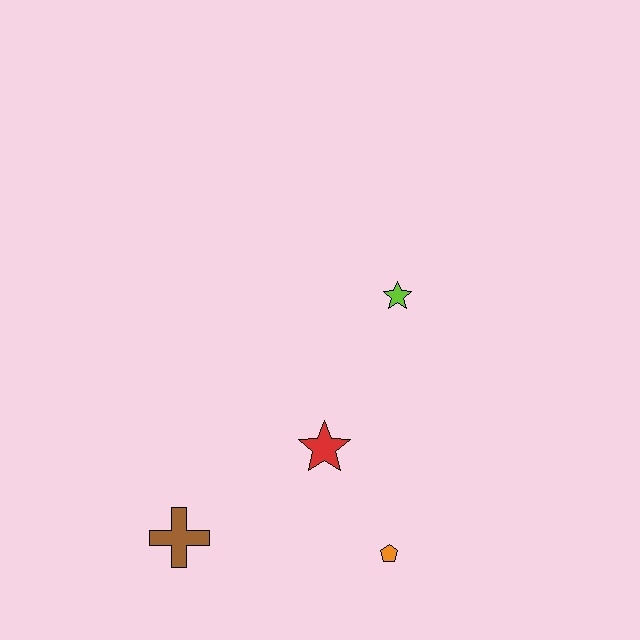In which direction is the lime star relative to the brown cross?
The lime star is above the brown cross.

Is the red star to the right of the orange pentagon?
No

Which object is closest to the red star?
The orange pentagon is closest to the red star.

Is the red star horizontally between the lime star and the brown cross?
Yes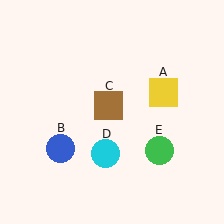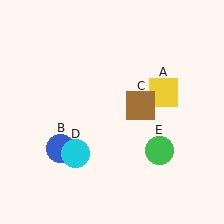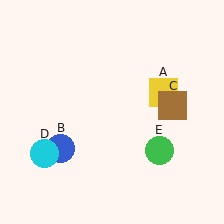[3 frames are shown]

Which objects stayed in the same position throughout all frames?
Yellow square (object A) and blue circle (object B) and green circle (object E) remained stationary.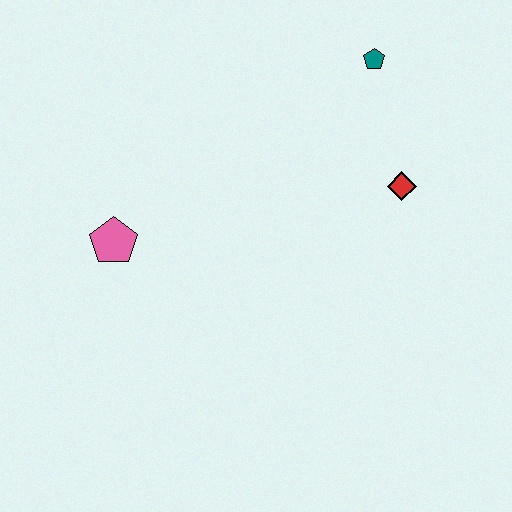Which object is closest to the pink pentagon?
The red diamond is closest to the pink pentagon.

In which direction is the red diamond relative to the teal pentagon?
The red diamond is below the teal pentagon.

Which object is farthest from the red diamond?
The pink pentagon is farthest from the red diamond.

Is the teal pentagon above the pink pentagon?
Yes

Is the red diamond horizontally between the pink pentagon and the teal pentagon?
No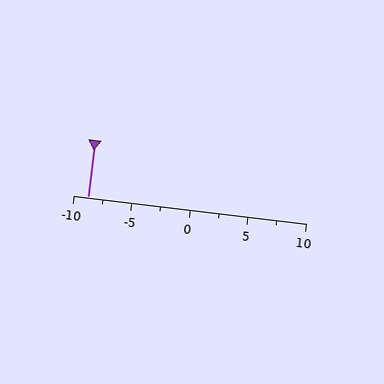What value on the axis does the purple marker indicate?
The marker indicates approximately -8.8.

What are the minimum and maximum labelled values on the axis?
The axis runs from -10 to 10.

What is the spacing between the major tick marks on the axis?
The major ticks are spaced 5 apart.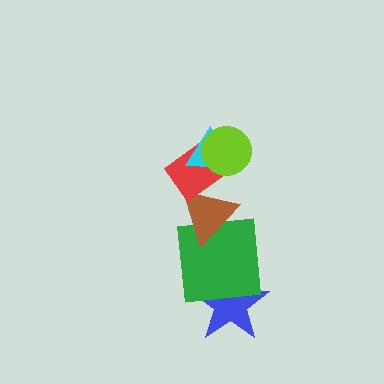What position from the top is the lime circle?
The lime circle is 1st from the top.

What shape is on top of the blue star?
The green square is on top of the blue star.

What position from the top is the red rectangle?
The red rectangle is 3rd from the top.